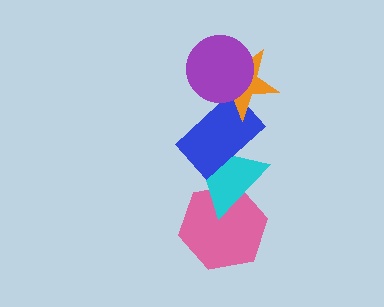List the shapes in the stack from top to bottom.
From top to bottom: the purple circle, the orange star, the blue rectangle, the cyan triangle, the pink hexagon.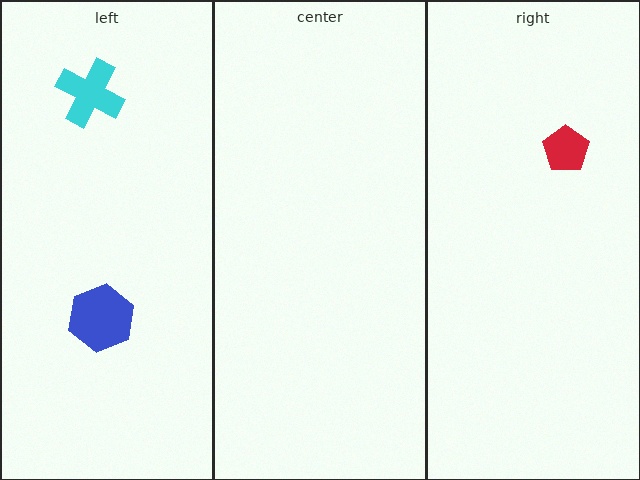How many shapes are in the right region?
1.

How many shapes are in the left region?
2.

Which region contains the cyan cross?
The left region.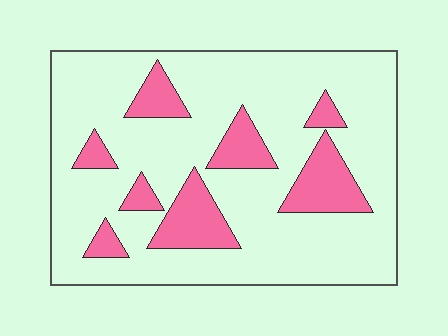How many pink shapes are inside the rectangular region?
8.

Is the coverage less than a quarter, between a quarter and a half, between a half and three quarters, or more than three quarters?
Less than a quarter.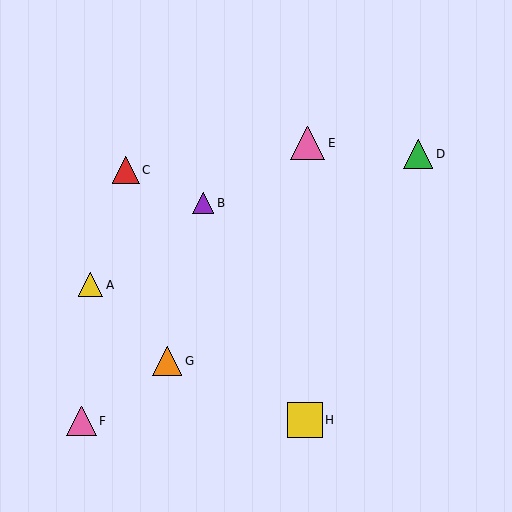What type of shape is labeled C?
Shape C is a red triangle.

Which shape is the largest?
The yellow square (labeled H) is the largest.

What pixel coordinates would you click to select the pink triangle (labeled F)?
Click at (82, 421) to select the pink triangle F.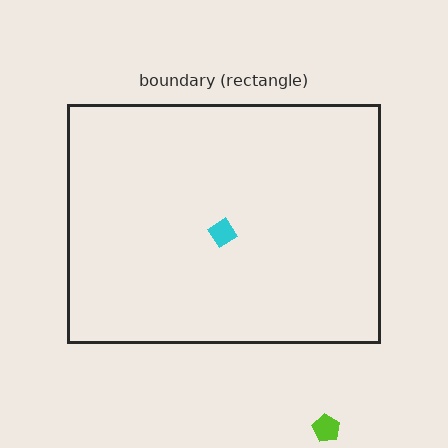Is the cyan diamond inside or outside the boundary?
Inside.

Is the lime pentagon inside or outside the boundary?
Outside.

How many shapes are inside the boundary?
1 inside, 1 outside.